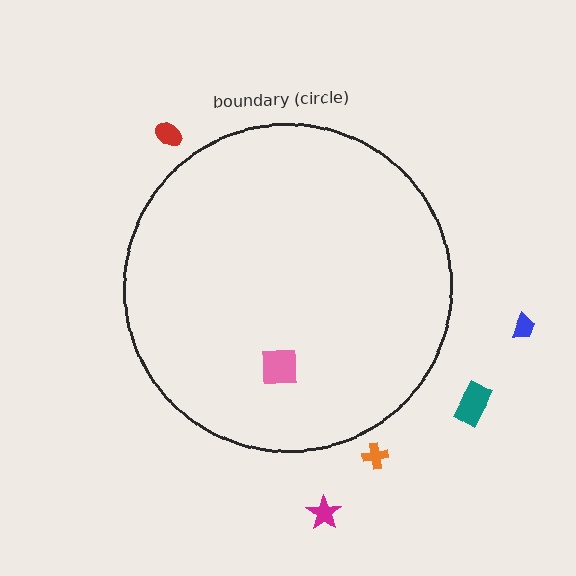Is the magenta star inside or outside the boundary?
Outside.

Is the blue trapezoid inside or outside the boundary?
Outside.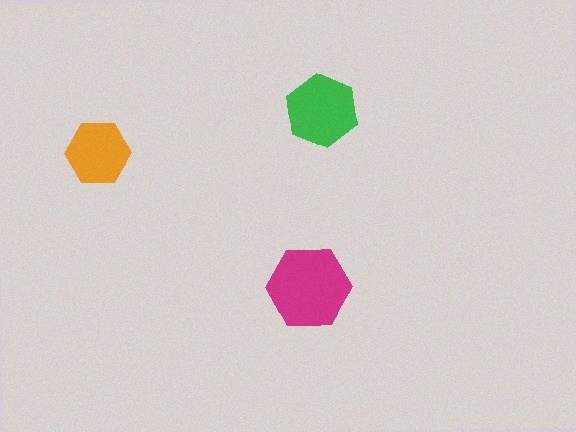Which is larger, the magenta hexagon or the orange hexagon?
The magenta one.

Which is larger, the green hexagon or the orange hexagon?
The green one.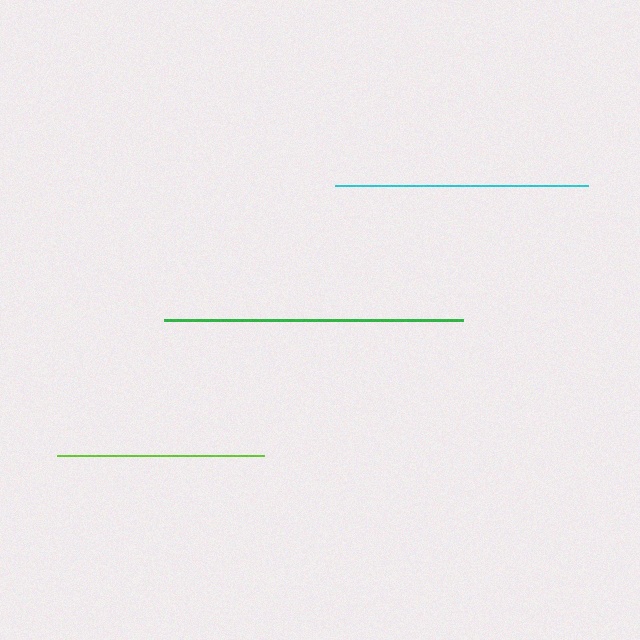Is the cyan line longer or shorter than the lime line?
The cyan line is longer than the lime line.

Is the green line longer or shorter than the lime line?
The green line is longer than the lime line.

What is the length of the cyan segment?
The cyan segment is approximately 253 pixels long.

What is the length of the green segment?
The green segment is approximately 299 pixels long.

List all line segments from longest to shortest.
From longest to shortest: green, cyan, lime.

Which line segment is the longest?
The green line is the longest at approximately 299 pixels.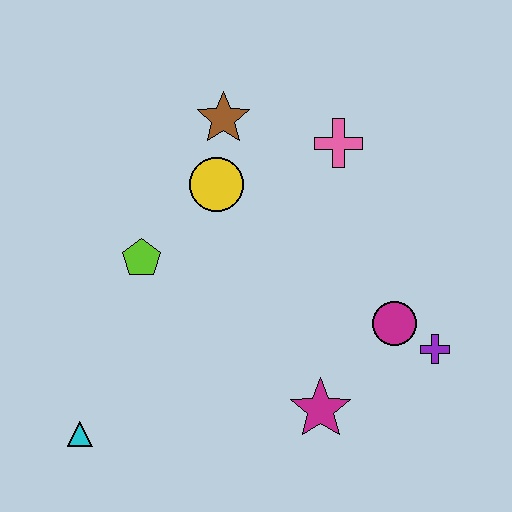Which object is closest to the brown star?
The yellow circle is closest to the brown star.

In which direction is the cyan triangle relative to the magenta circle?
The cyan triangle is to the left of the magenta circle.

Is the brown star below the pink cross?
No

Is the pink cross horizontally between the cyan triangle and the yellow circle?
No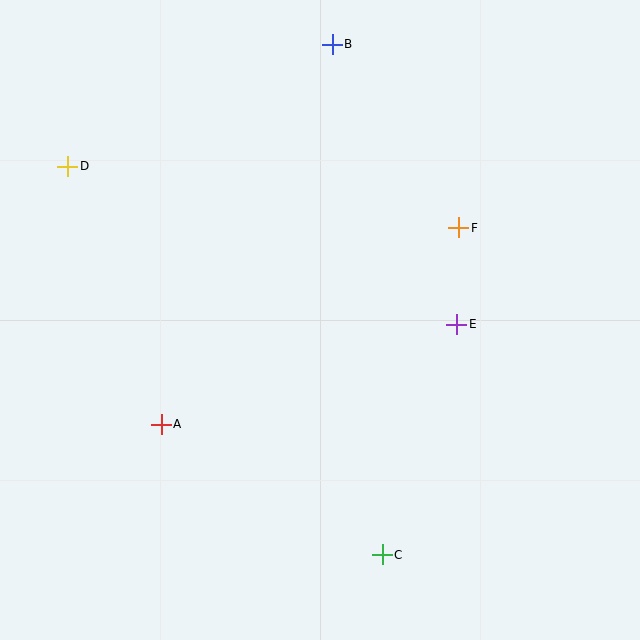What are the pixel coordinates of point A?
Point A is at (161, 424).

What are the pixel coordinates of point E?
Point E is at (457, 324).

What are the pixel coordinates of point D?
Point D is at (68, 166).